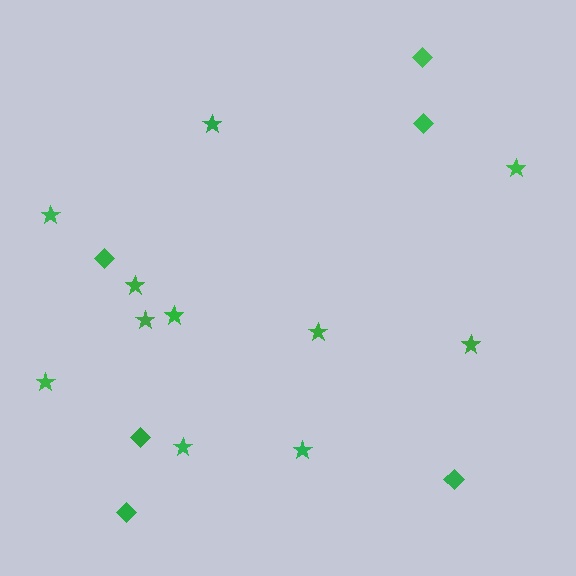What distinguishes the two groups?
There are 2 groups: one group of diamonds (6) and one group of stars (11).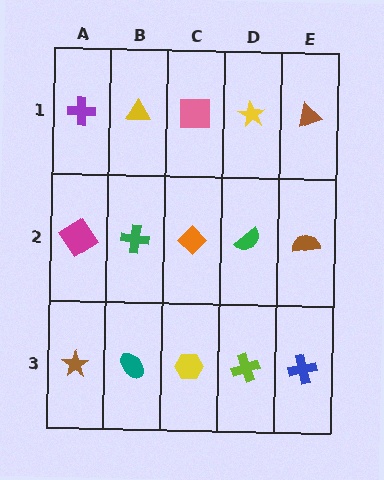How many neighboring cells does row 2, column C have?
4.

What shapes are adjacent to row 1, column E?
A brown semicircle (row 2, column E), a yellow star (row 1, column D).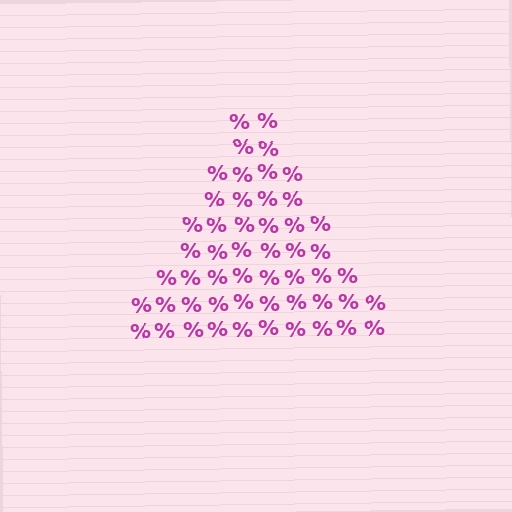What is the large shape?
The large shape is a triangle.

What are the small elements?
The small elements are percent signs.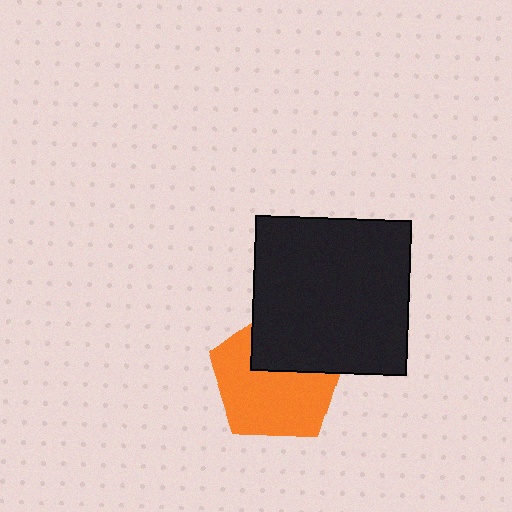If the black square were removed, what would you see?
You would see the complete orange pentagon.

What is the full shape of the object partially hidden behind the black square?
The partially hidden object is an orange pentagon.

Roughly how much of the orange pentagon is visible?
About half of it is visible (roughly 64%).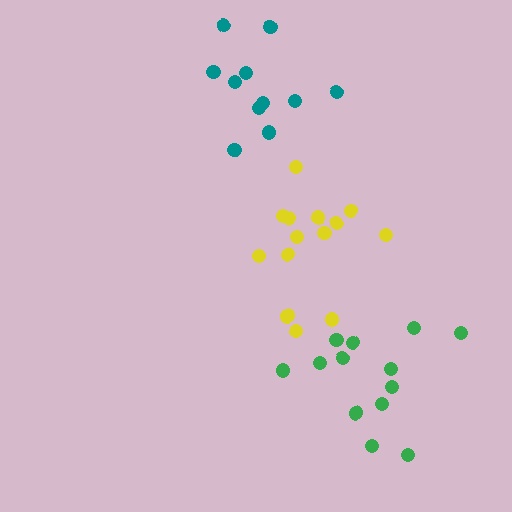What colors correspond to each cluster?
The clusters are colored: green, yellow, teal.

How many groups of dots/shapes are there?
There are 3 groups.